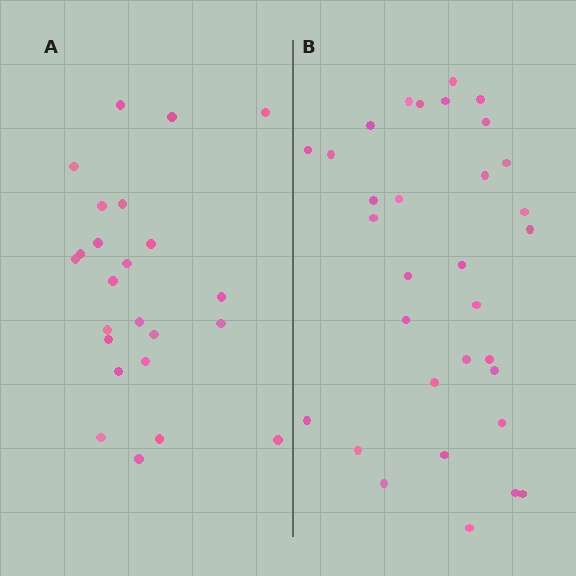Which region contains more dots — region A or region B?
Region B (the right region) has more dots.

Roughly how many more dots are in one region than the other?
Region B has roughly 8 or so more dots than region A.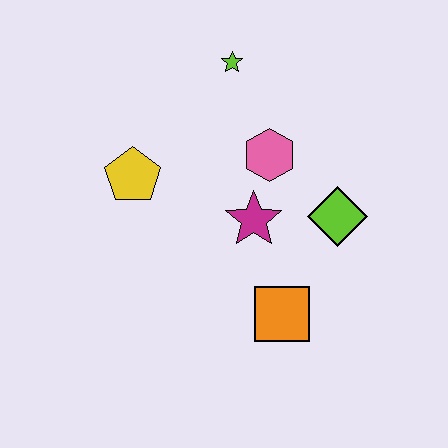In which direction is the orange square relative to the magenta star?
The orange square is below the magenta star.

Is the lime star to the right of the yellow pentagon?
Yes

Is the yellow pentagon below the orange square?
No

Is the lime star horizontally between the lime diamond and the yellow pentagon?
Yes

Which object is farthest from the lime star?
The orange square is farthest from the lime star.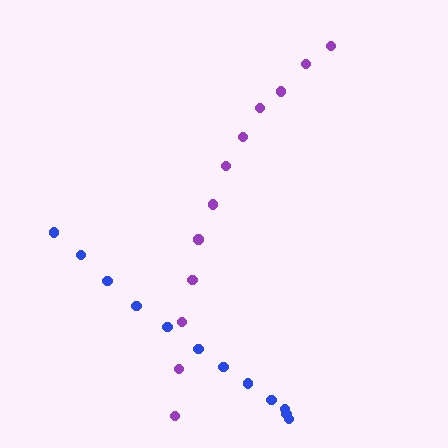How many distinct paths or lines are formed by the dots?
There are 2 distinct paths.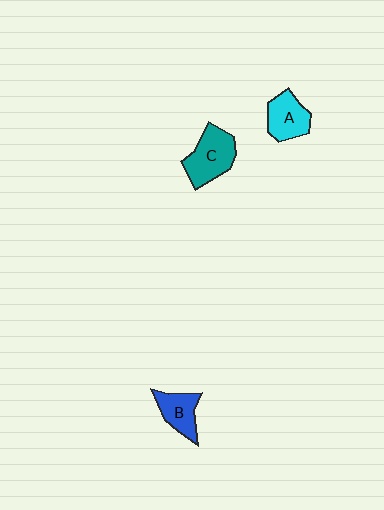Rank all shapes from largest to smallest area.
From largest to smallest: C (teal), A (cyan), B (blue).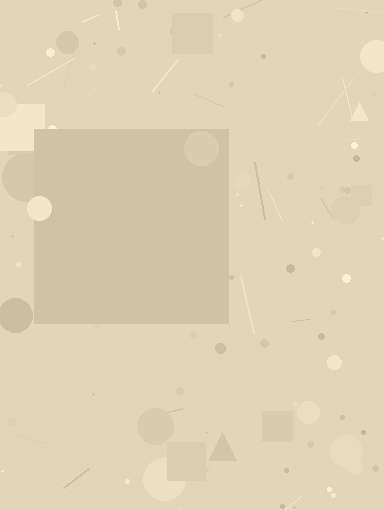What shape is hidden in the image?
A square is hidden in the image.